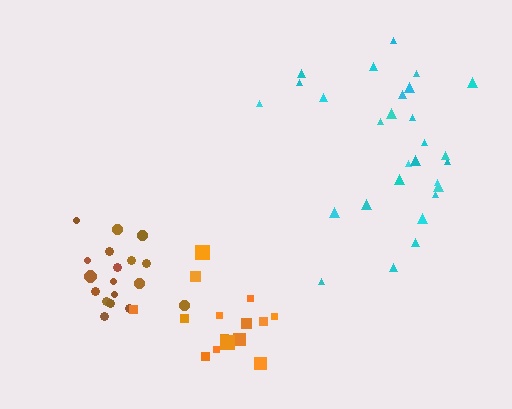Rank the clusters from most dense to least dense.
brown, orange, cyan.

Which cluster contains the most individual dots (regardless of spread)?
Cyan (28).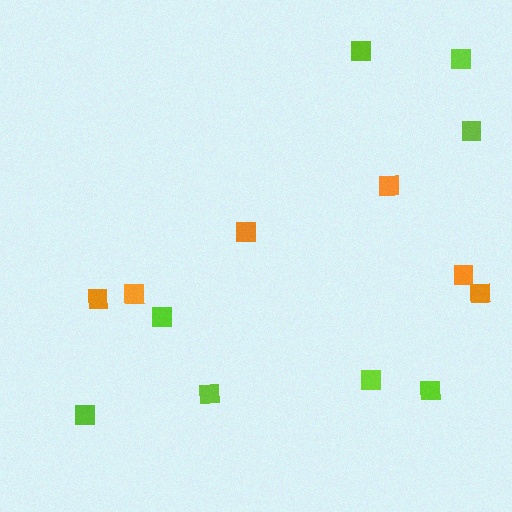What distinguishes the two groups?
There are 2 groups: one group of lime squares (8) and one group of orange squares (6).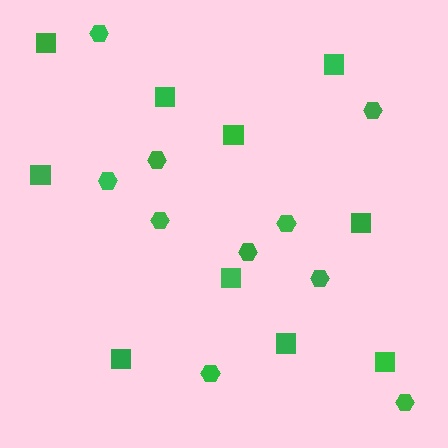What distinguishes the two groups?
There are 2 groups: one group of hexagons (10) and one group of squares (10).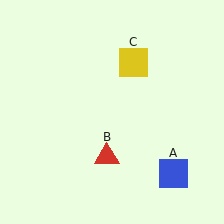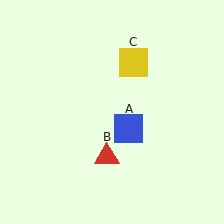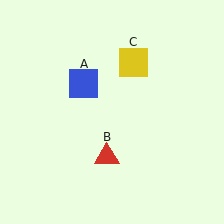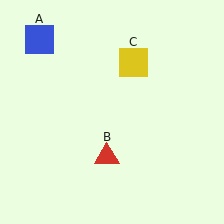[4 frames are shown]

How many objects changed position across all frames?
1 object changed position: blue square (object A).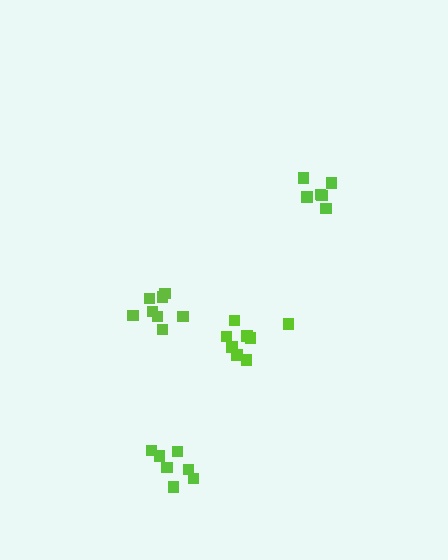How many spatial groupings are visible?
There are 4 spatial groupings.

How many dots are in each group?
Group 1: 8 dots, Group 2: 6 dots, Group 3: 7 dots, Group 4: 9 dots (30 total).